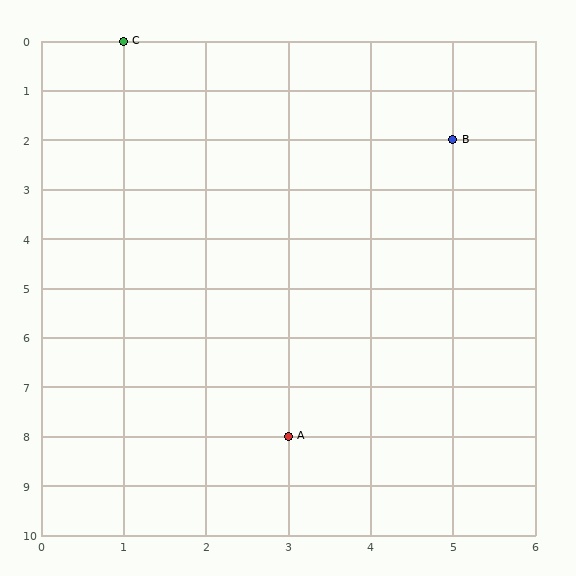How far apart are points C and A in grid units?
Points C and A are 2 columns and 8 rows apart (about 8.2 grid units diagonally).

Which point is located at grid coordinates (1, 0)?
Point C is at (1, 0).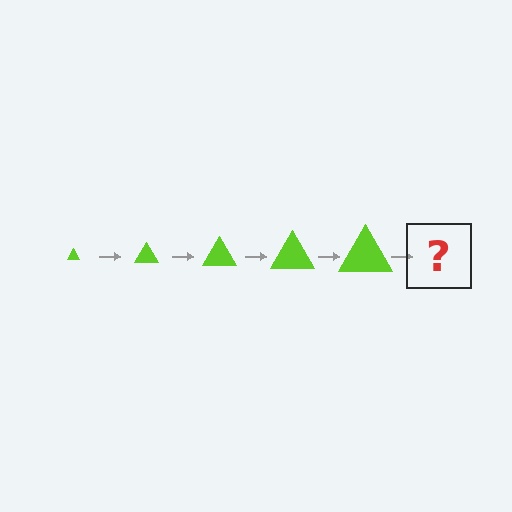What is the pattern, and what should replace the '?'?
The pattern is that the triangle gets progressively larger each step. The '?' should be a lime triangle, larger than the previous one.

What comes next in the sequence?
The next element should be a lime triangle, larger than the previous one.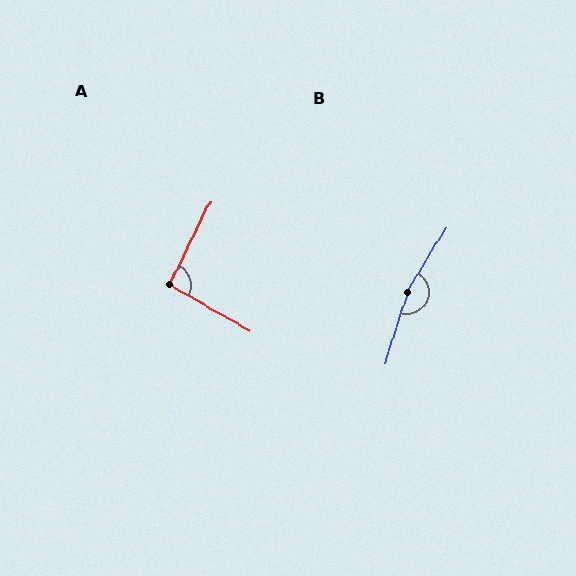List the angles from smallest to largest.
A (94°), B (166°).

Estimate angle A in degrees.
Approximately 94 degrees.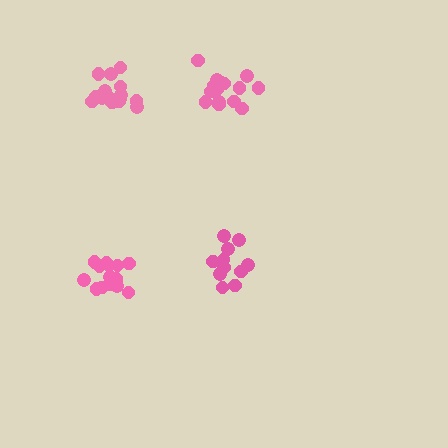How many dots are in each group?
Group 1: 11 dots, Group 2: 15 dots, Group 3: 16 dots, Group 4: 14 dots (56 total).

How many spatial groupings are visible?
There are 4 spatial groupings.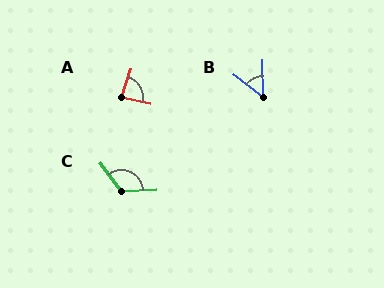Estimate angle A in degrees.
Approximately 84 degrees.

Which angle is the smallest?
B, at approximately 51 degrees.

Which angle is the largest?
C, at approximately 125 degrees.